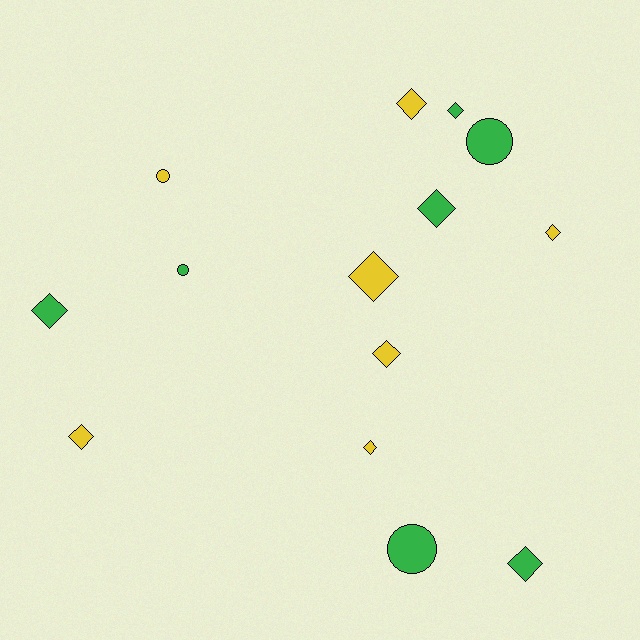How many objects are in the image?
There are 14 objects.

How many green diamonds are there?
There are 4 green diamonds.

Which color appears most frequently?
Green, with 7 objects.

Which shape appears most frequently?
Diamond, with 10 objects.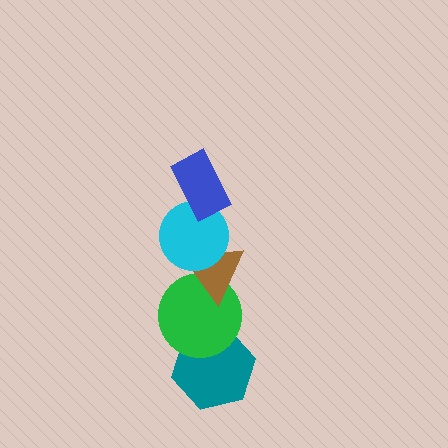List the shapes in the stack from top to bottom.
From top to bottom: the blue rectangle, the cyan circle, the brown triangle, the green circle, the teal hexagon.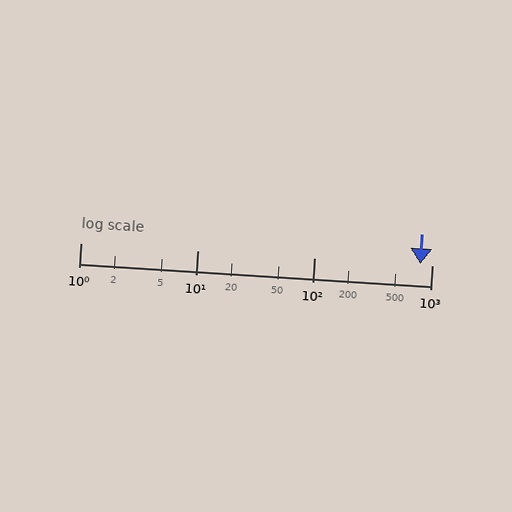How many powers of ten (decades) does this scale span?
The scale spans 3 decades, from 1 to 1000.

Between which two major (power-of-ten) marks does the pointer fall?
The pointer is between 100 and 1000.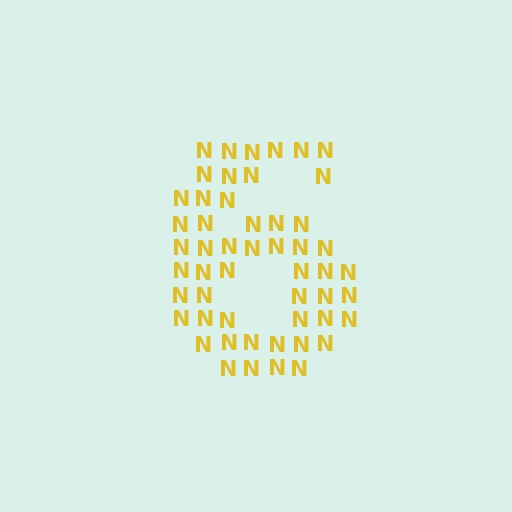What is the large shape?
The large shape is the digit 6.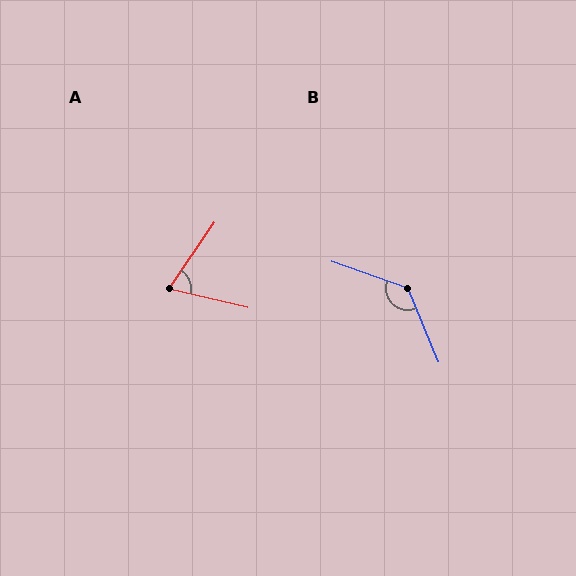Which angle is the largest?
B, at approximately 132 degrees.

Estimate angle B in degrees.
Approximately 132 degrees.